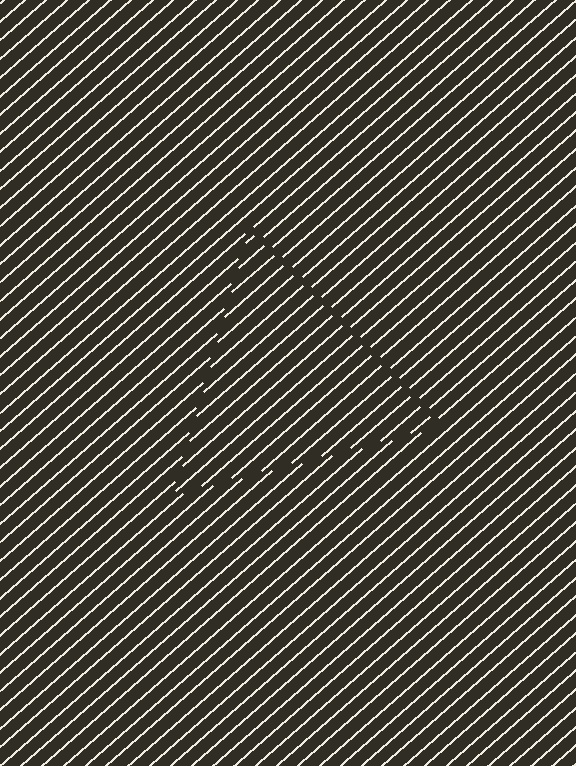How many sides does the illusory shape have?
3 sides — the line-ends trace a triangle.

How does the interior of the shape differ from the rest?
The interior of the shape contains the same grating, shifted by half a period — the contour is defined by the phase discontinuity where line-ends from the inner and outer gratings abut.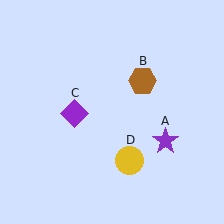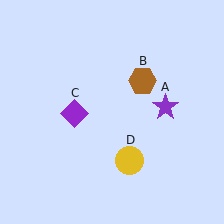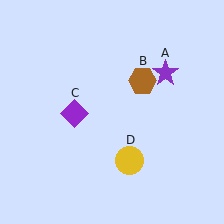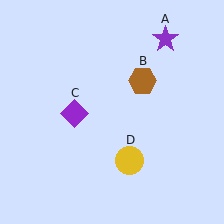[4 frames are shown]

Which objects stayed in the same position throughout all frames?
Brown hexagon (object B) and purple diamond (object C) and yellow circle (object D) remained stationary.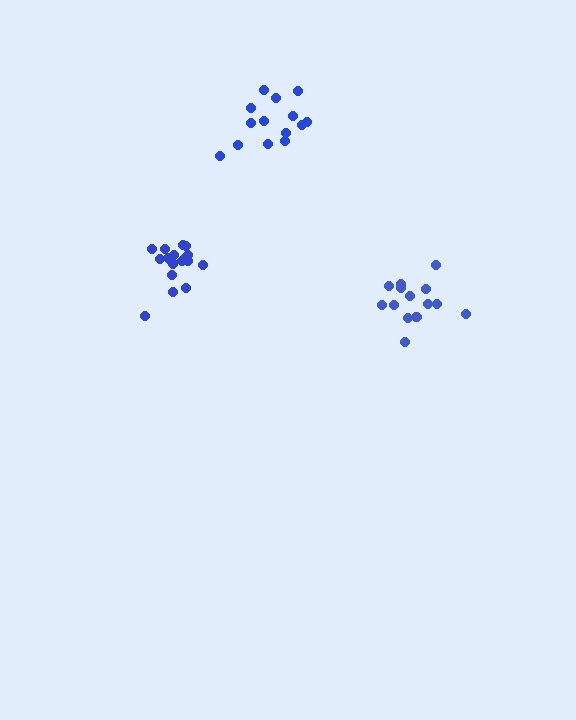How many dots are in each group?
Group 1: 18 dots, Group 2: 14 dots, Group 3: 14 dots (46 total).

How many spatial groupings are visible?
There are 3 spatial groupings.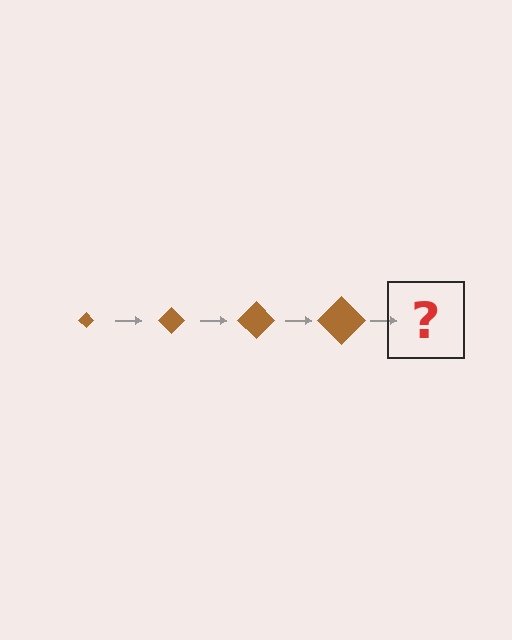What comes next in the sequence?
The next element should be a brown diamond, larger than the previous one.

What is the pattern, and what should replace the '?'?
The pattern is that the diamond gets progressively larger each step. The '?' should be a brown diamond, larger than the previous one.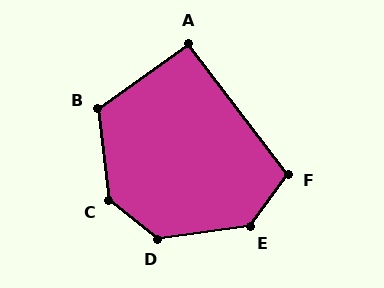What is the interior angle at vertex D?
Approximately 134 degrees (obtuse).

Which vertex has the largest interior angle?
C, at approximately 135 degrees.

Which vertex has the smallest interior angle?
A, at approximately 91 degrees.